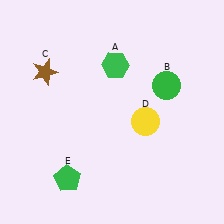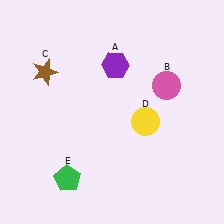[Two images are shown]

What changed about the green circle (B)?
In Image 1, B is green. In Image 2, it changed to pink.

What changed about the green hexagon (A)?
In Image 1, A is green. In Image 2, it changed to purple.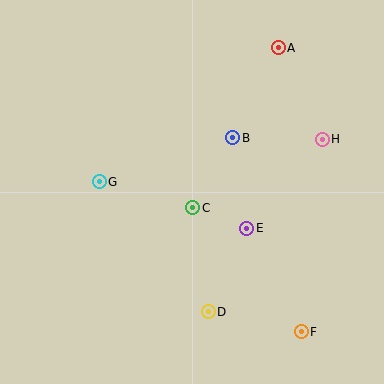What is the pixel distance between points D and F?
The distance between D and F is 95 pixels.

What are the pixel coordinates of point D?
Point D is at (208, 312).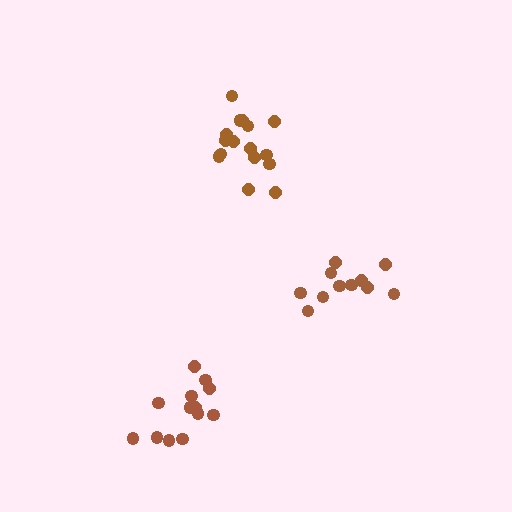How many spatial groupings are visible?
There are 3 spatial groupings.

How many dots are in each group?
Group 1: 11 dots, Group 2: 16 dots, Group 3: 13 dots (40 total).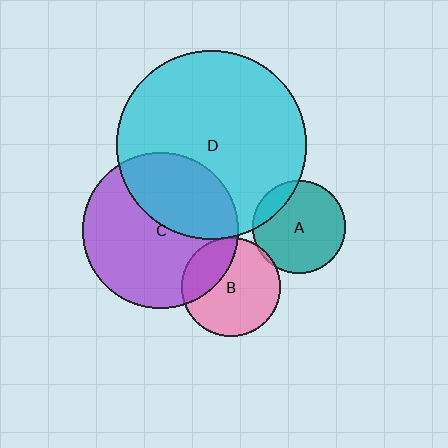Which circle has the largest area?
Circle D (cyan).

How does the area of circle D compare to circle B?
Approximately 3.7 times.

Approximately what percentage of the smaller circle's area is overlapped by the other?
Approximately 15%.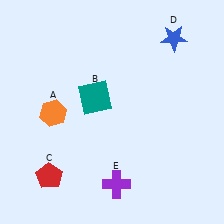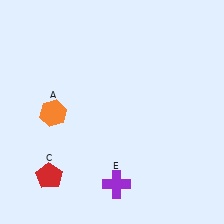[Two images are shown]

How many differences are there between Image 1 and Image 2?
There are 2 differences between the two images.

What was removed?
The teal square (B), the blue star (D) were removed in Image 2.